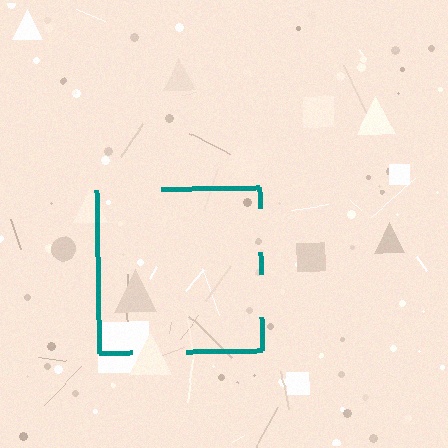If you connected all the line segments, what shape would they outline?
They would outline a square.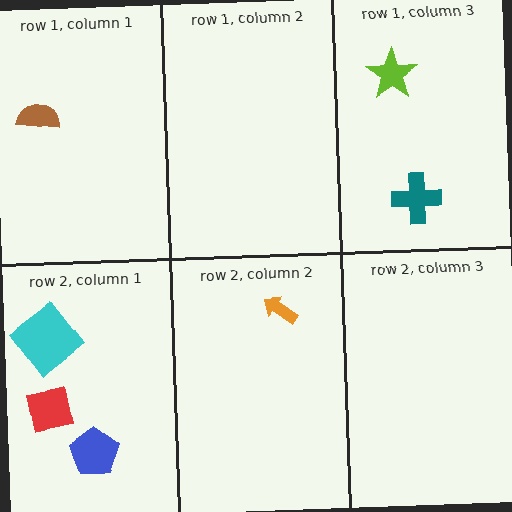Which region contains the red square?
The row 2, column 1 region.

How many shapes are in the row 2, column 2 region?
1.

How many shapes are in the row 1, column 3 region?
2.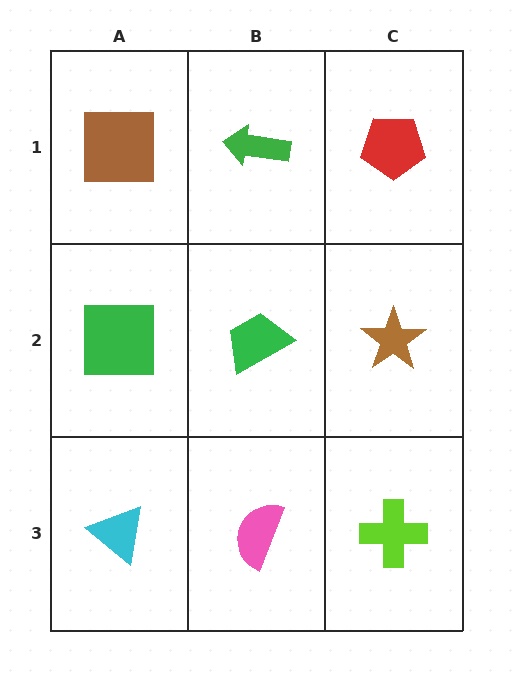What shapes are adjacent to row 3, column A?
A green square (row 2, column A), a pink semicircle (row 3, column B).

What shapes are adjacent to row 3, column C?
A brown star (row 2, column C), a pink semicircle (row 3, column B).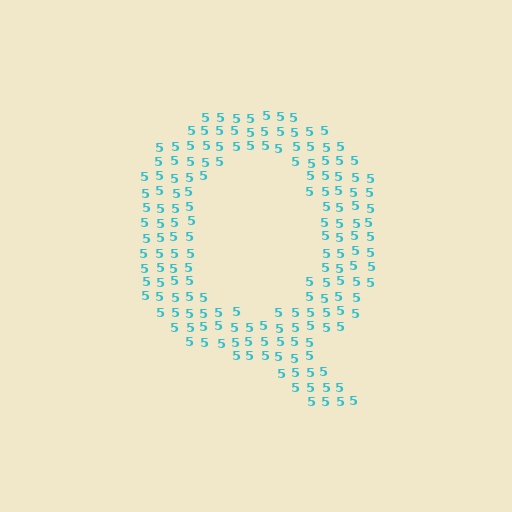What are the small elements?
The small elements are digit 5's.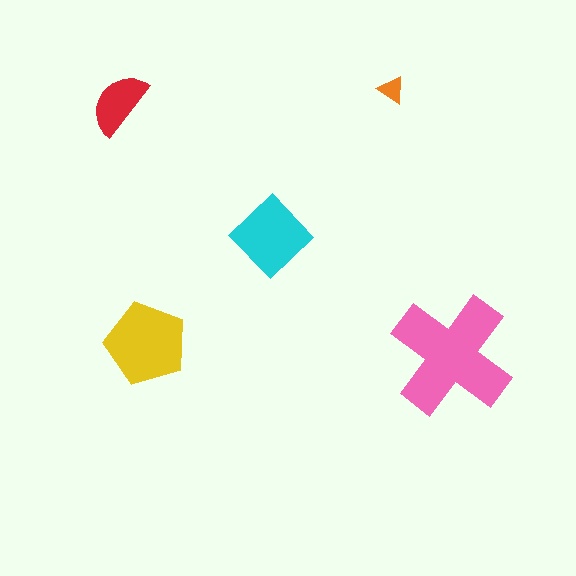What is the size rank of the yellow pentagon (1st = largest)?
2nd.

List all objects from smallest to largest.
The orange triangle, the red semicircle, the cyan diamond, the yellow pentagon, the pink cross.